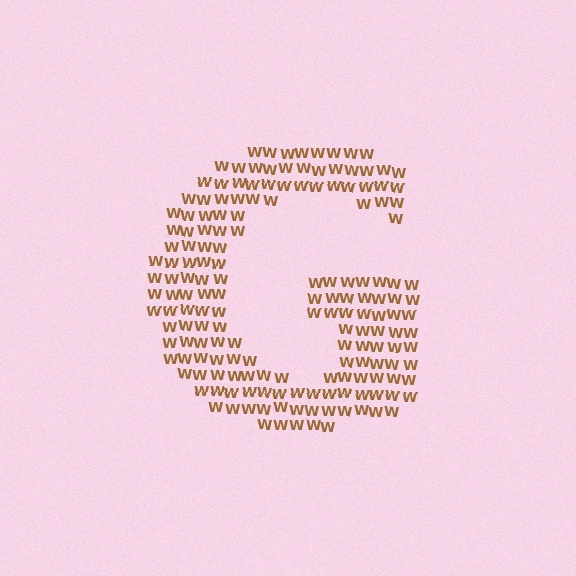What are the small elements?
The small elements are letter W's.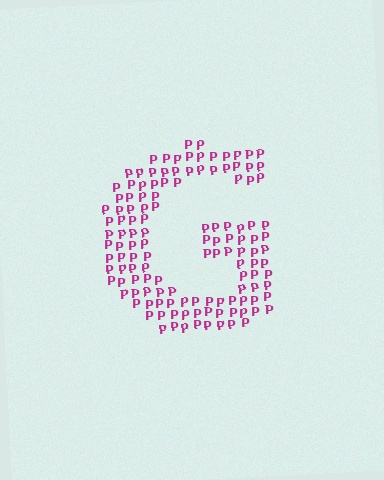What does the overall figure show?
The overall figure shows the letter G.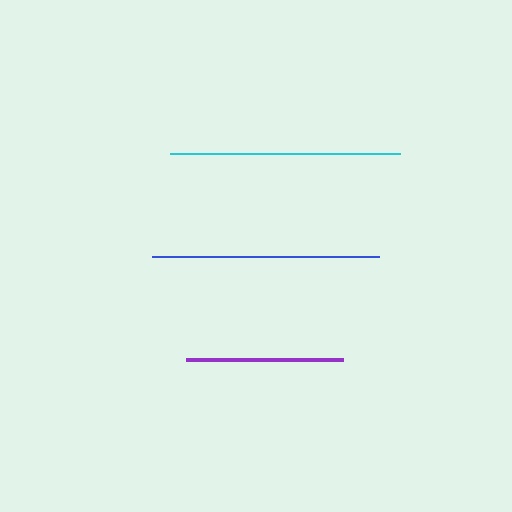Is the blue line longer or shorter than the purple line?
The blue line is longer than the purple line.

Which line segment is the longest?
The cyan line is the longest at approximately 230 pixels.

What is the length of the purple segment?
The purple segment is approximately 156 pixels long.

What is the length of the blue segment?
The blue segment is approximately 228 pixels long.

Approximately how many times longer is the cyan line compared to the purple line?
The cyan line is approximately 1.5 times the length of the purple line.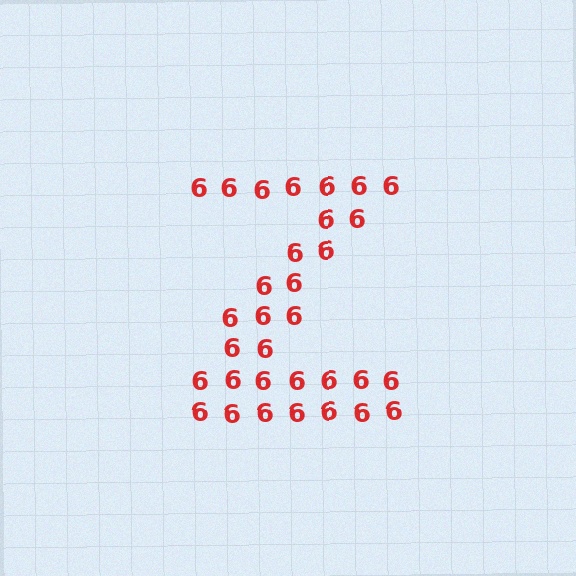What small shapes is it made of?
It is made of small digit 6's.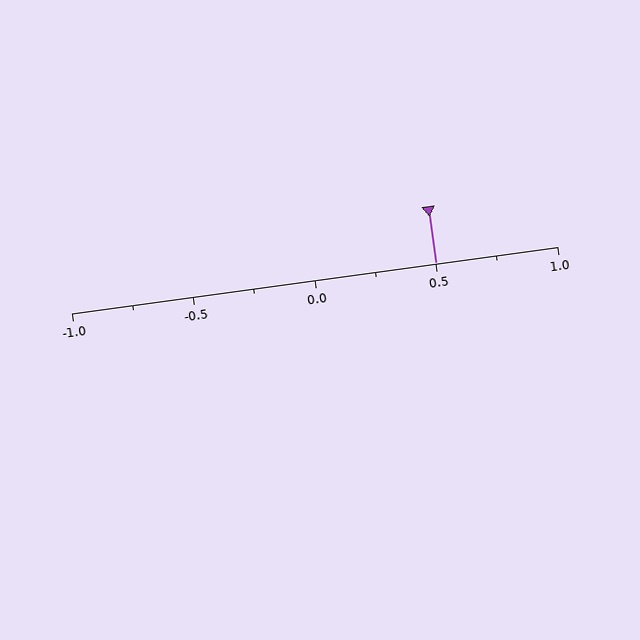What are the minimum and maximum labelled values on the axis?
The axis runs from -1.0 to 1.0.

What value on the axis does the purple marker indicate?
The marker indicates approximately 0.5.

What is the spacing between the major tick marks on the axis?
The major ticks are spaced 0.5 apart.